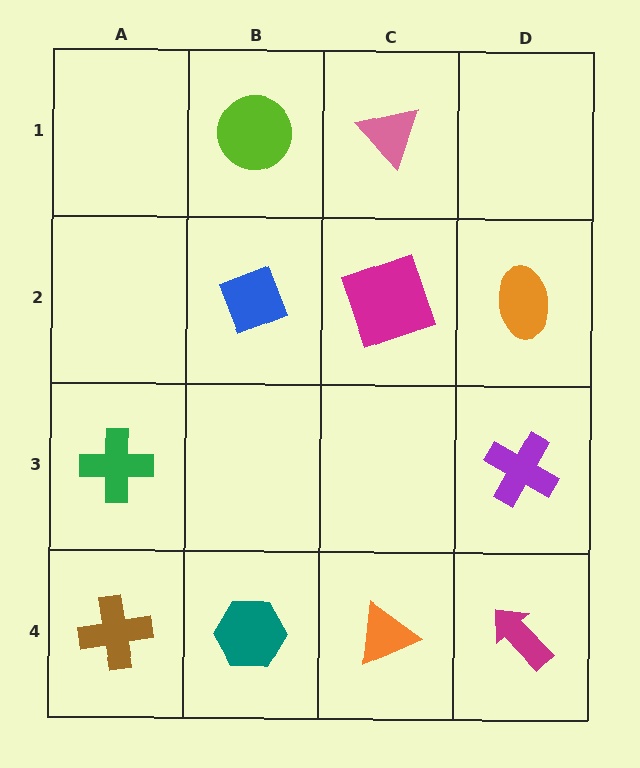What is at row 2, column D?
An orange ellipse.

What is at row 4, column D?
A magenta arrow.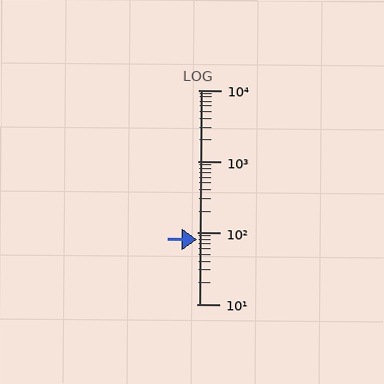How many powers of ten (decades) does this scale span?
The scale spans 3 decades, from 10 to 10000.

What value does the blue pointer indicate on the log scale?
The pointer indicates approximately 80.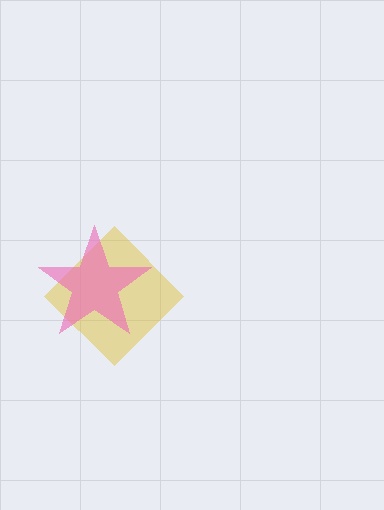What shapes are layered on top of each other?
The layered shapes are: a yellow diamond, a pink star.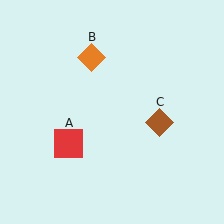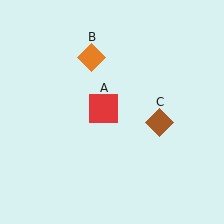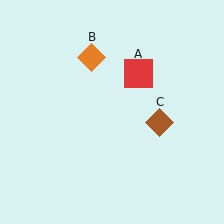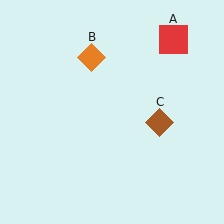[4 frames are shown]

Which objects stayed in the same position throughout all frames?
Orange diamond (object B) and brown diamond (object C) remained stationary.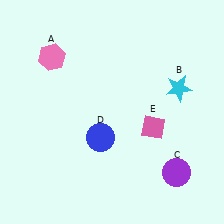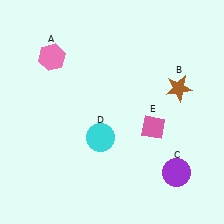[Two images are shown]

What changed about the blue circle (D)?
In Image 1, D is blue. In Image 2, it changed to cyan.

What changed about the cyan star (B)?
In Image 1, B is cyan. In Image 2, it changed to brown.